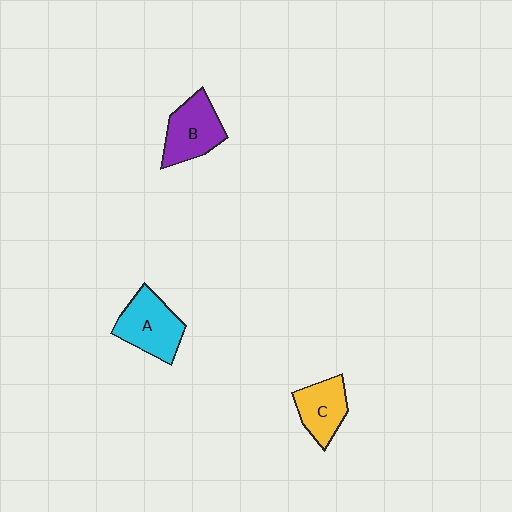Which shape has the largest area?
Shape A (cyan).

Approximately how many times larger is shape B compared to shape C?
Approximately 1.2 times.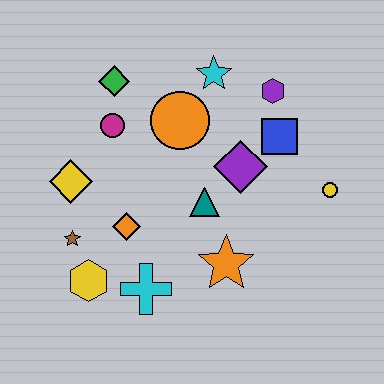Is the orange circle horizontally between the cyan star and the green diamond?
Yes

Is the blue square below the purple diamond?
No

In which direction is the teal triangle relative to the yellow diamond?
The teal triangle is to the right of the yellow diamond.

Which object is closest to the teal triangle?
The purple diamond is closest to the teal triangle.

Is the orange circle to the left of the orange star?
Yes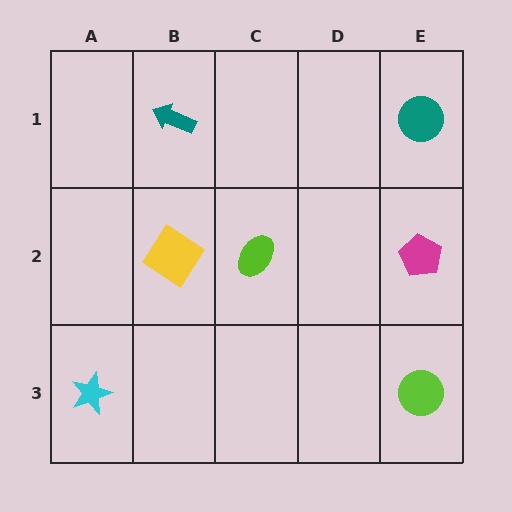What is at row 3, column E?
A lime circle.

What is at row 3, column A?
A cyan star.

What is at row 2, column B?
A yellow diamond.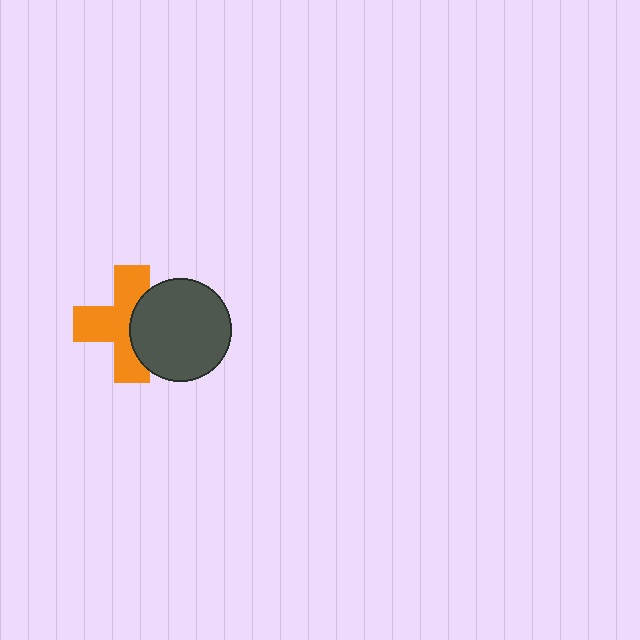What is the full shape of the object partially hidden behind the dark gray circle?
The partially hidden object is an orange cross.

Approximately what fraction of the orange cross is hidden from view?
Roughly 37% of the orange cross is hidden behind the dark gray circle.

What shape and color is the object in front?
The object in front is a dark gray circle.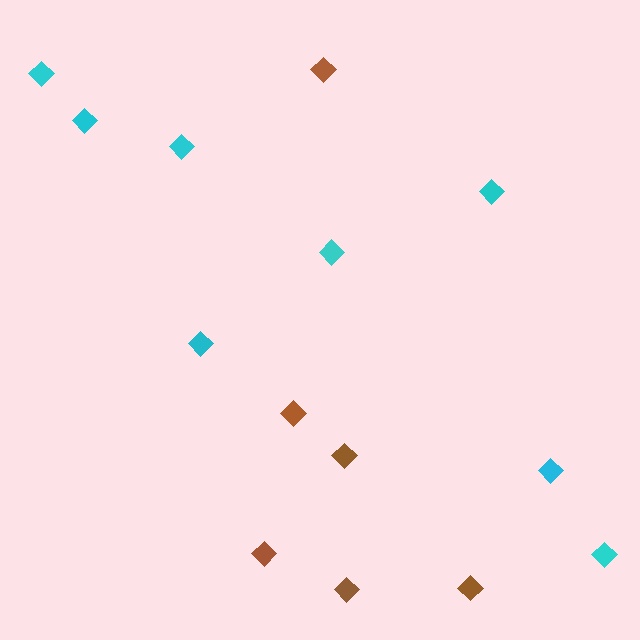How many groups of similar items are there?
There are 2 groups: one group of cyan diamonds (8) and one group of brown diamonds (6).